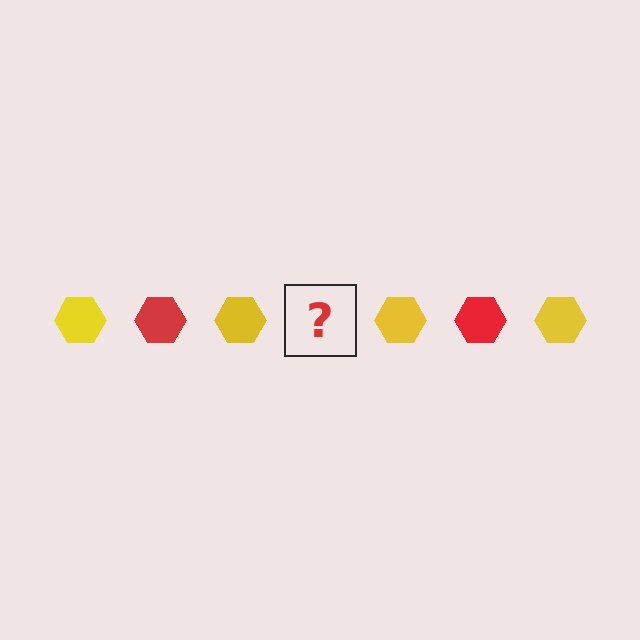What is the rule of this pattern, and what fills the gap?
The rule is that the pattern cycles through yellow, red hexagons. The gap should be filled with a red hexagon.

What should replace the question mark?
The question mark should be replaced with a red hexagon.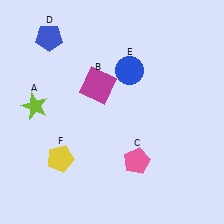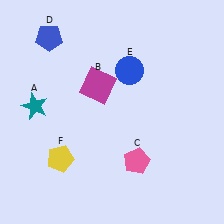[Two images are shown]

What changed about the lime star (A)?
In Image 1, A is lime. In Image 2, it changed to teal.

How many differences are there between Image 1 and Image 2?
There is 1 difference between the two images.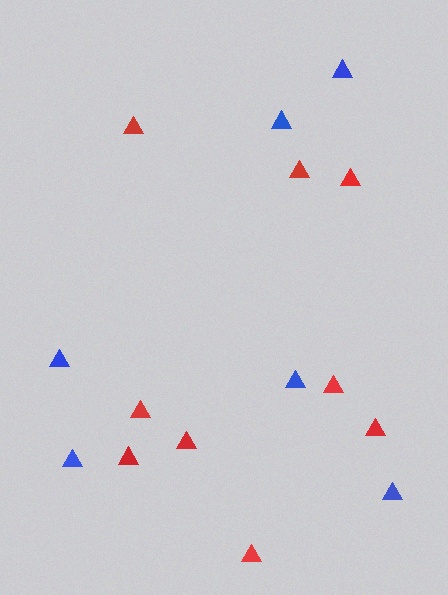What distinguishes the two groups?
There are 2 groups: one group of red triangles (9) and one group of blue triangles (6).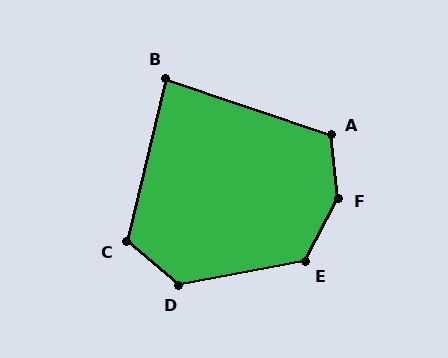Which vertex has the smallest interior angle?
B, at approximately 85 degrees.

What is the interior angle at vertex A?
Approximately 115 degrees (obtuse).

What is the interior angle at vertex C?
Approximately 117 degrees (obtuse).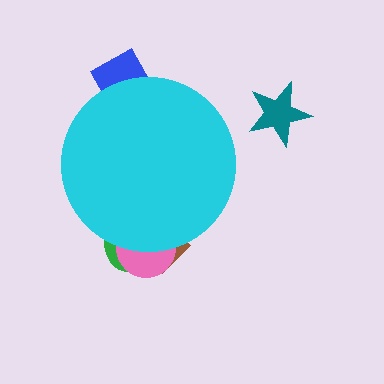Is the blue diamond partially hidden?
Yes, the blue diamond is partially hidden behind the cyan circle.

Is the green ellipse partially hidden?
Yes, the green ellipse is partially hidden behind the cyan circle.